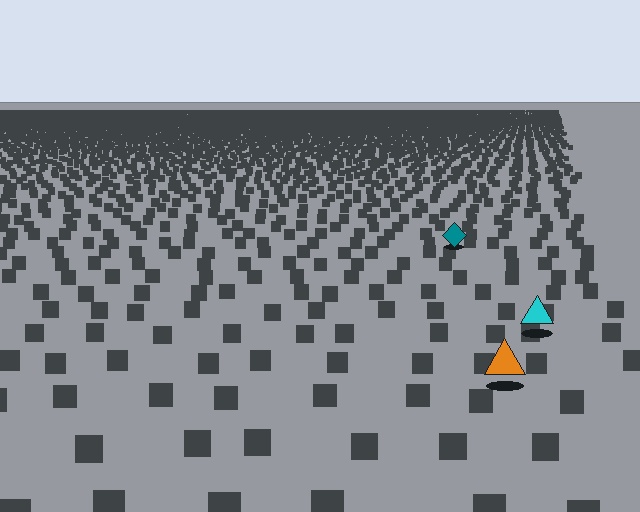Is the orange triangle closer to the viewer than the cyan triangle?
Yes. The orange triangle is closer — you can tell from the texture gradient: the ground texture is coarser near it.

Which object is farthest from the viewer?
The teal diamond is farthest from the viewer. It appears smaller and the ground texture around it is denser.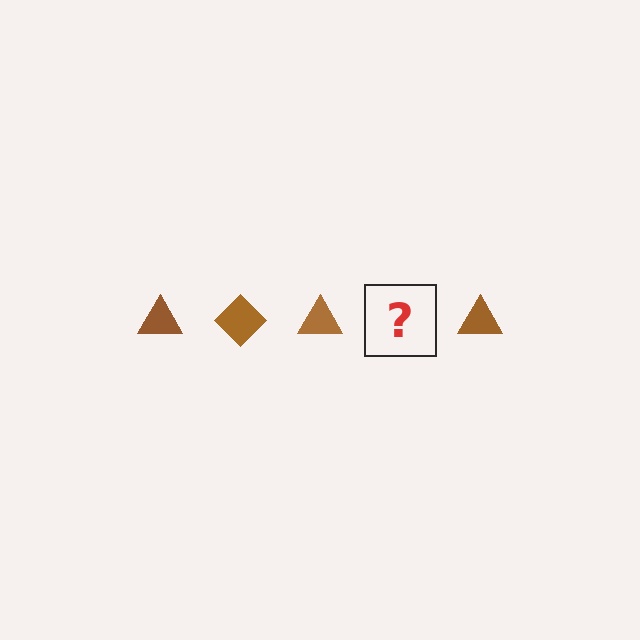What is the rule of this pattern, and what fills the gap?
The rule is that the pattern cycles through triangle, diamond shapes in brown. The gap should be filled with a brown diamond.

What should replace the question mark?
The question mark should be replaced with a brown diamond.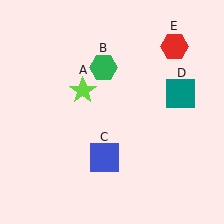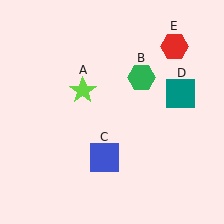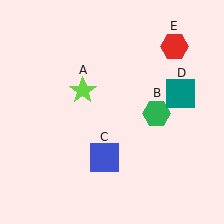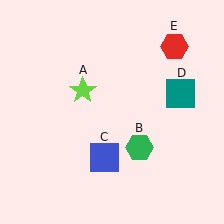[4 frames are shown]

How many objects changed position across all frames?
1 object changed position: green hexagon (object B).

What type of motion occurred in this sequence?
The green hexagon (object B) rotated clockwise around the center of the scene.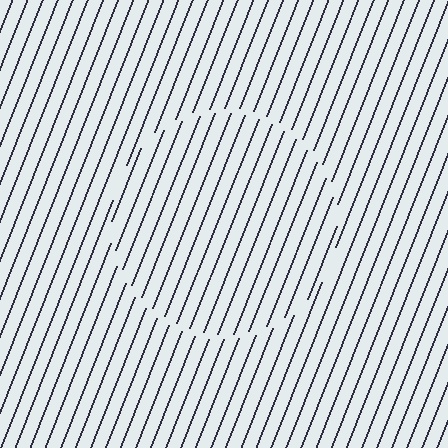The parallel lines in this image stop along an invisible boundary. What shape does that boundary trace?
An illusory circle. The interior of the shape contains the same grating, shifted by half a period — the contour is defined by the phase discontinuity where line-ends from the inner and outer gratings abut.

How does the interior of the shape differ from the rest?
The interior of the shape contains the same grating, shifted by half a period — the contour is defined by the phase discontinuity where line-ends from the inner and outer gratings abut.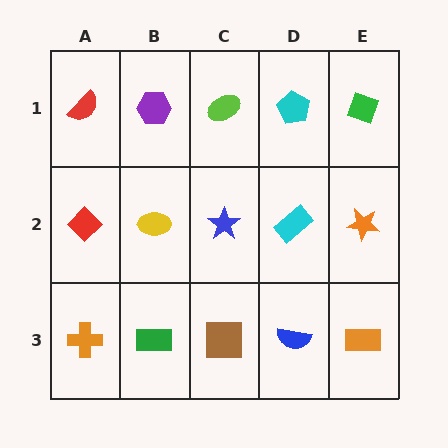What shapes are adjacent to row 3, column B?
A yellow ellipse (row 2, column B), an orange cross (row 3, column A), a brown square (row 3, column C).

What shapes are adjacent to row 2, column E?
A green diamond (row 1, column E), an orange rectangle (row 3, column E), a cyan rectangle (row 2, column D).